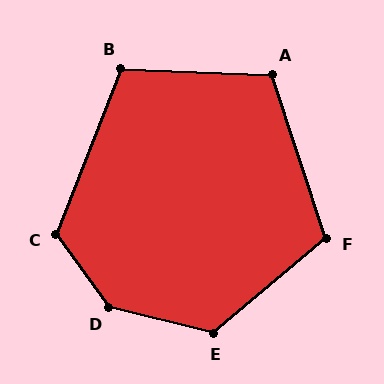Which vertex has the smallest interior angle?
B, at approximately 109 degrees.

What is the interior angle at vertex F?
Approximately 111 degrees (obtuse).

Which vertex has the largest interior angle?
D, at approximately 139 degrees.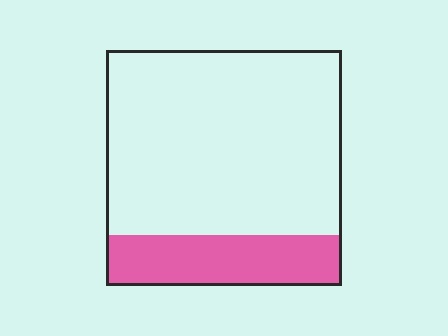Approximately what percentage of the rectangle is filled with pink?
Approximately 20%.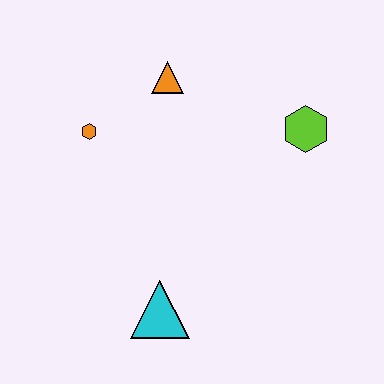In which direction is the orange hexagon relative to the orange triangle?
The orange hexagon is to the left of the orange triangle.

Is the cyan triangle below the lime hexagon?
Yes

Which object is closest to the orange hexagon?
The orange triangle is closest to the orange hexagon.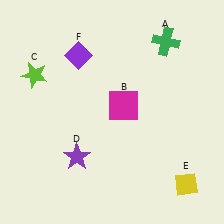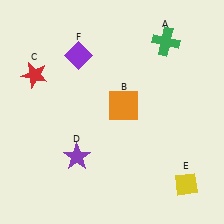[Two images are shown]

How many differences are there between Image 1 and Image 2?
There are 2 differences between the two images.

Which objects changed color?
B changed from magenta to orange. C changed from lime to red.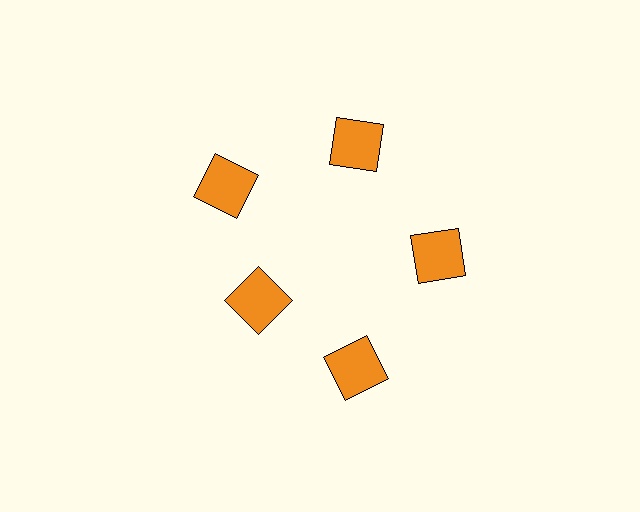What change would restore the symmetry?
The symmetry would be restored by moving it outward, back onto the ring so that all 5 squares sit at equal angles and equal distance from the center.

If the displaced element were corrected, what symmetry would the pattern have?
It would have 5-fold rotational symmetry — the pattern would map onto itself every 72 degrees.